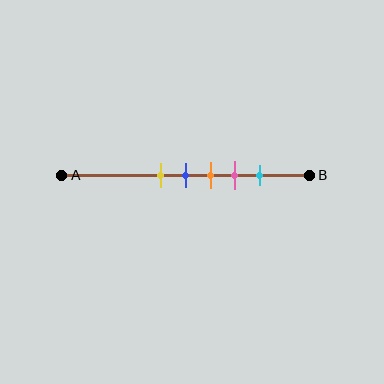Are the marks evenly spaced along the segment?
Yes, the marks are approximately evenly spaced.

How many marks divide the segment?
There are 5 marks dividing the segment.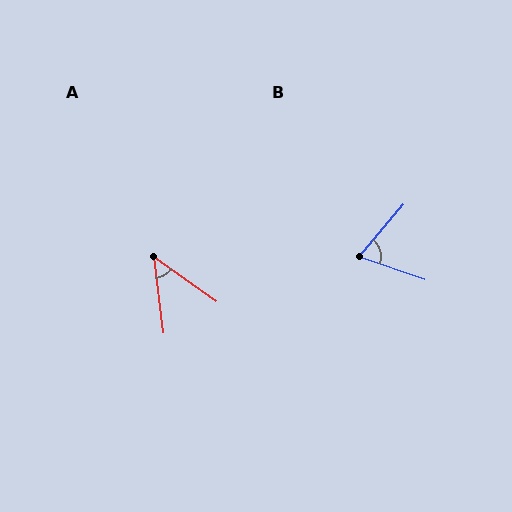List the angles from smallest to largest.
A (48°), B (69°).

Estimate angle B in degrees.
Approximately 69 degrees.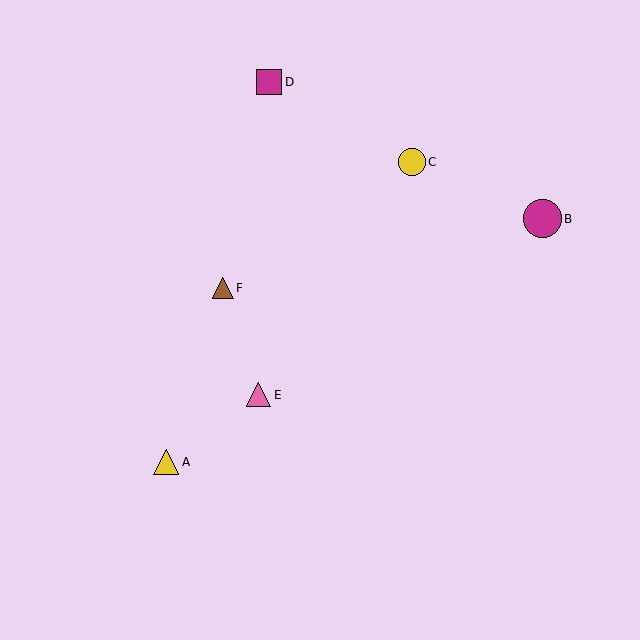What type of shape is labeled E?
Shape E is a pink triangle.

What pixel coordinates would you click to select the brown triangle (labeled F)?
Click at (223, 288) to select the brown triangle F.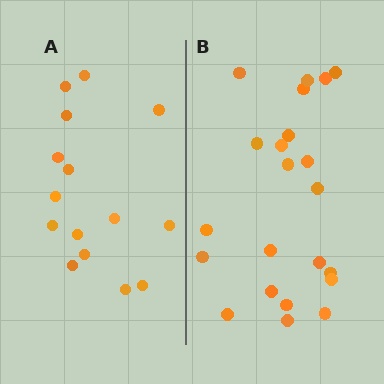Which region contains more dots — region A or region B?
Region B (the right region) has more dots.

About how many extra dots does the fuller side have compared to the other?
Region B has roughly 8 or so more dots than region A.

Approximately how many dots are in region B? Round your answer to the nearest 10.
About 20 dots. (The exact count is 22, which rounds to 20.)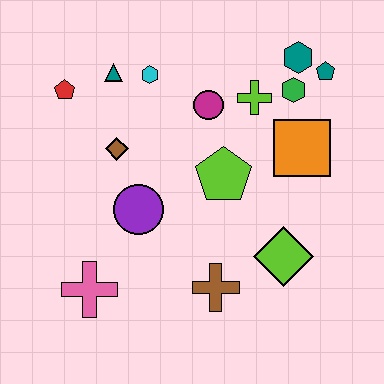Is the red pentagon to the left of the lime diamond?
Yes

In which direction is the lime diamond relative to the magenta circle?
The lime diamond is below the magenta circle.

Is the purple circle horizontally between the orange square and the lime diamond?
No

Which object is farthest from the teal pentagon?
The pink cross is farthest from the teal pentagon.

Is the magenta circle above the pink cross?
Yes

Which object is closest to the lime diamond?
The brown cross is closest to the lime diamond.